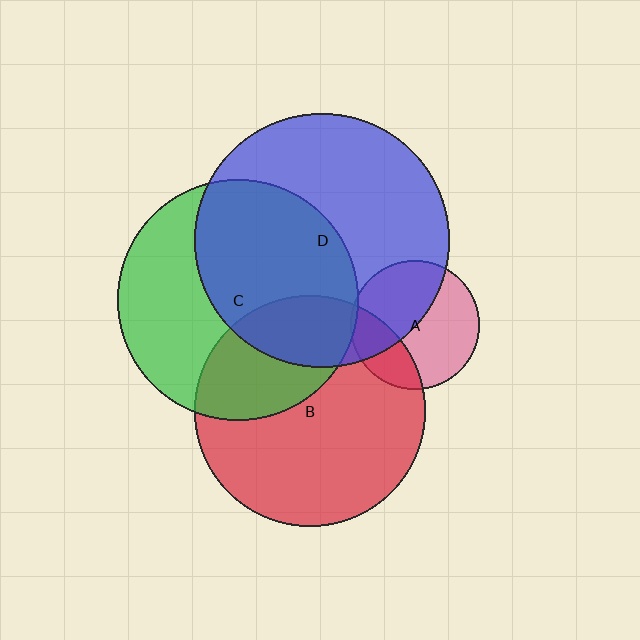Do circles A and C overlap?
Yes.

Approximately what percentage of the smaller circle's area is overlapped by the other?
Approximately 5%.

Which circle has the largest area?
Circle D (blue).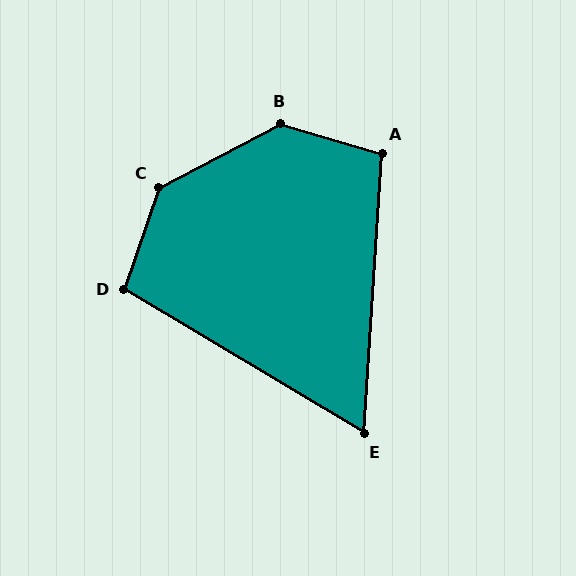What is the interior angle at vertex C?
Approximately 136 degrees (obtuse).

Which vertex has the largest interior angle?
B, at approximately 136 degrees.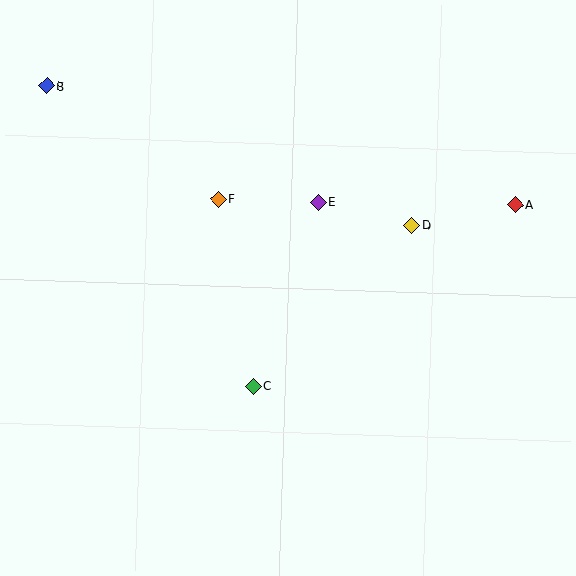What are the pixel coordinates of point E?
Point E is at (318, 202).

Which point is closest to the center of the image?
Point E at (318, 202) is closest to the center.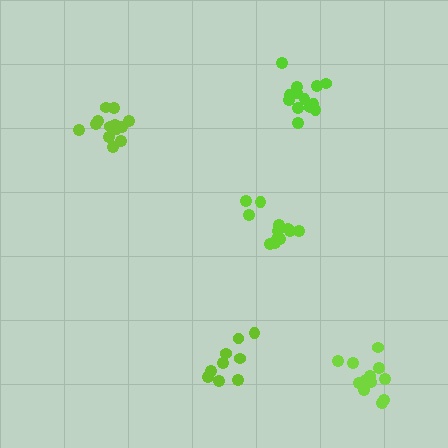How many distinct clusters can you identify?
There are 5 distinct clusters.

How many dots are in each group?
Group 1: 12 dots, Group 2: 13 dots, Group 3: 13 dots, Group 4: 9 dots, Group 5: 13 dots (60 total).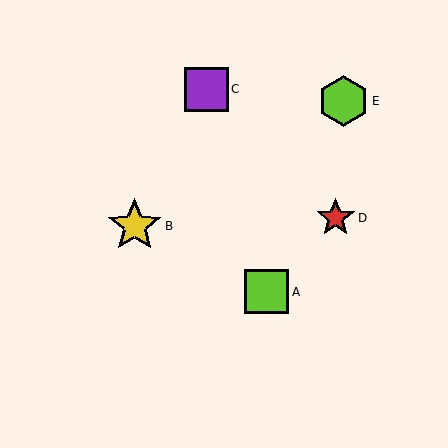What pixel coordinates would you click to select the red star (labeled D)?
Click at (336, 218) to select the red star D.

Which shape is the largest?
The yellow star (labeled B) is the largest.